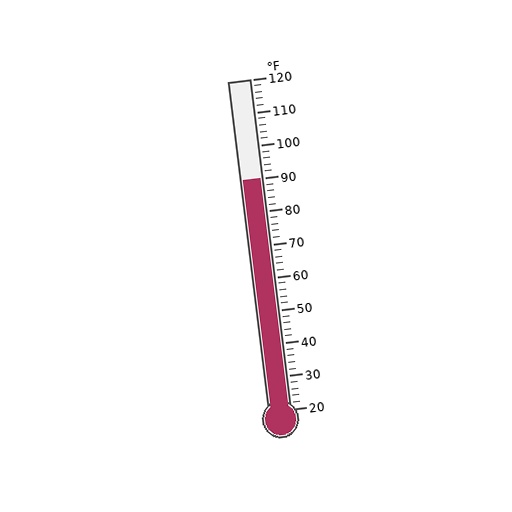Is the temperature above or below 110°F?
The temperature is below 110°F.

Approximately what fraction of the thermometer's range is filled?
The thermometer is filled to approximately 70% of its range.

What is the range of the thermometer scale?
The thermometer scale ranges from 20°F to 120°F.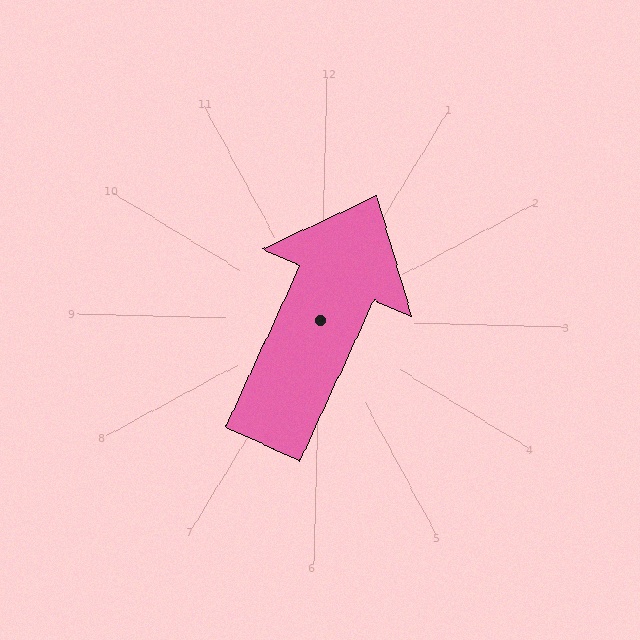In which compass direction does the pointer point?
Northeast.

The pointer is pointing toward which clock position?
Roughly 1 o'clock.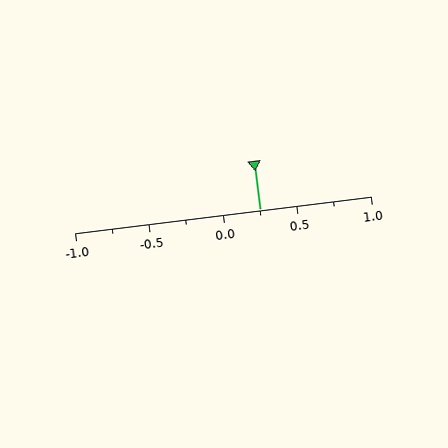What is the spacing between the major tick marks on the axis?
The major ticks are spaced 0.5 apart.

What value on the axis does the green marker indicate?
The marker indicates approximately 0.25.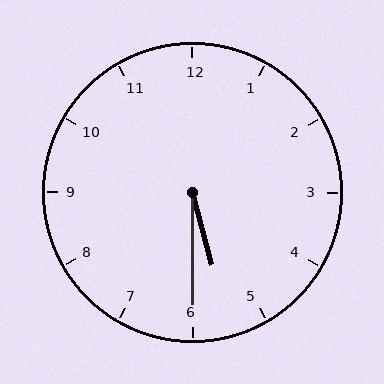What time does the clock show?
5:30.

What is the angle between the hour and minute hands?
Approximately 15 degrees.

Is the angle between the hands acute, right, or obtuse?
It is acute.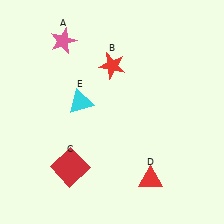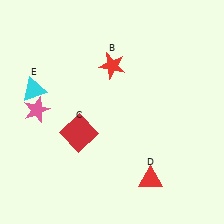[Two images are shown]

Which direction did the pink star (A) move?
The pink star (A) moved down.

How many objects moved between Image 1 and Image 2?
3 objects moved between the two images.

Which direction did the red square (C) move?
The red square (C) moved up.